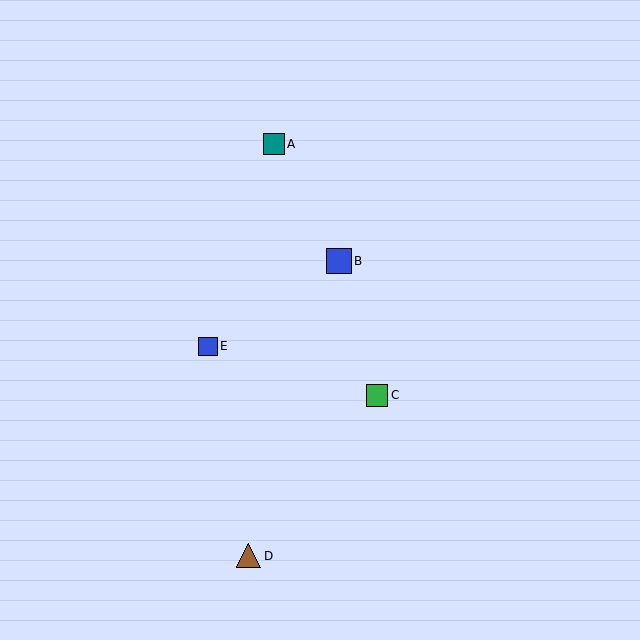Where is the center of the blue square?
The center of the blue square is at (339, 261).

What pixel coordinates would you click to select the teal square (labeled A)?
Click at (274, 144) to select the teal square A.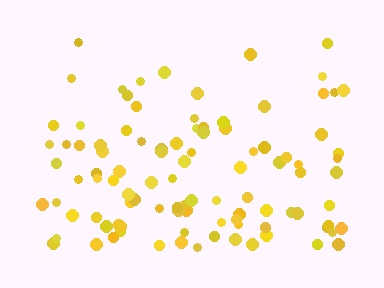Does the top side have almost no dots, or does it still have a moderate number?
Still a moderate number, just noticeably fewer than the bottom.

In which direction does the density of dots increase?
From top to bottom, with the bottom side densest.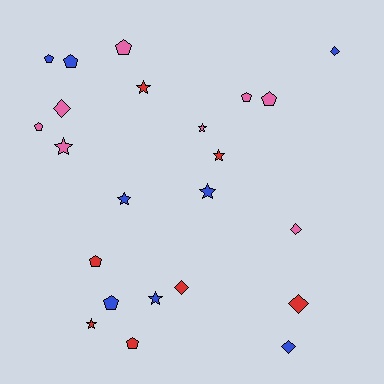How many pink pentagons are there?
There are 4 pink pentagons.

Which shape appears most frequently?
Pentagon, with 9 objects.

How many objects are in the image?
There are 23 objects.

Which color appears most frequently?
Pink, with 8 objects.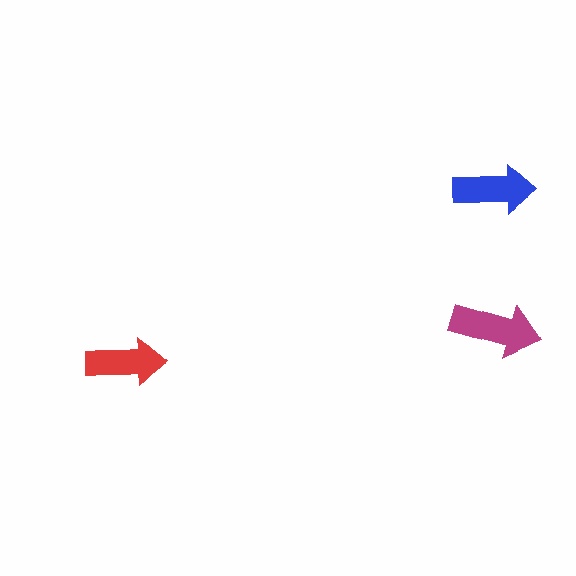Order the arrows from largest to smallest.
the magenta one, the blue one, the red one.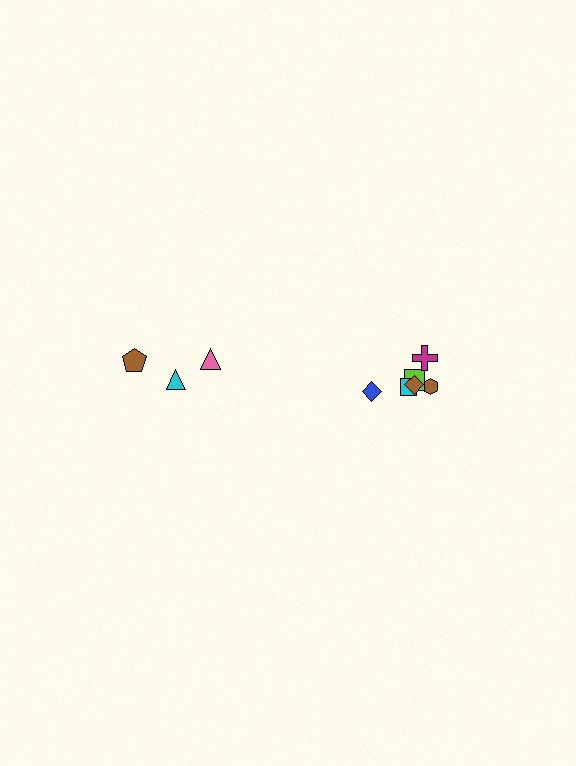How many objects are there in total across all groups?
There are 9 objects.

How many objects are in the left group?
There are 3 objects.